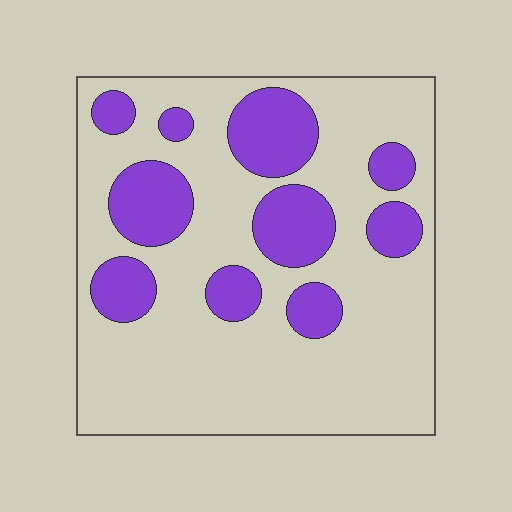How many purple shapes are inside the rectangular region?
10.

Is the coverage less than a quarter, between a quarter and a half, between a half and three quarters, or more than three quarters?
Between a quarter and a half.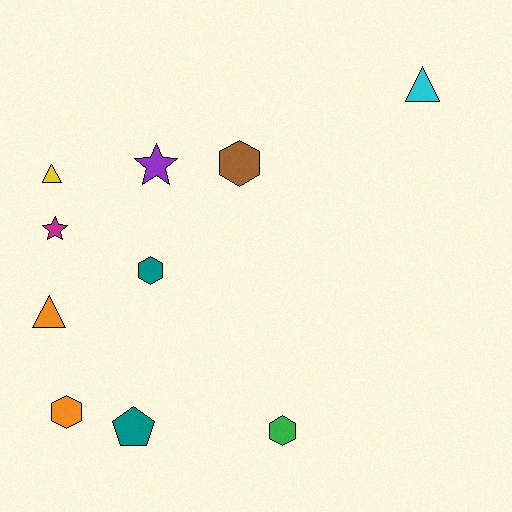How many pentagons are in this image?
There is 1 pentagon.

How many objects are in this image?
There are 10 objects.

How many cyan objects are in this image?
There is 1 cyan object.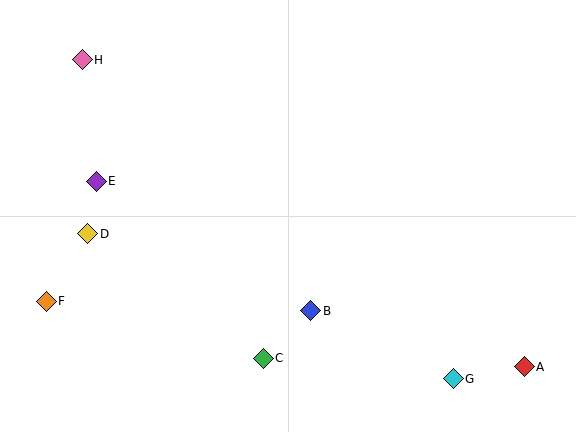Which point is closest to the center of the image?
Point B at (311, 311) is closest to the center.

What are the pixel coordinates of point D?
Point D is at (88, 234).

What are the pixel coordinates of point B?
Point B is at (311, 311).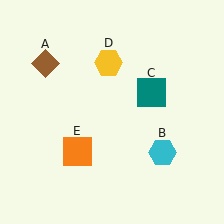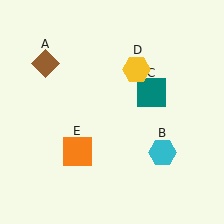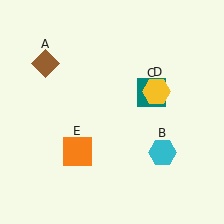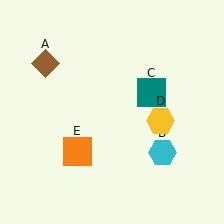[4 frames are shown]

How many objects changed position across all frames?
1 object changed position: yellow hexagon (object D).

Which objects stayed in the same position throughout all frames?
Brown diamond (object A) and cyan hexagon (object B) and teal square (object C) and orange square (object E) remained stationary.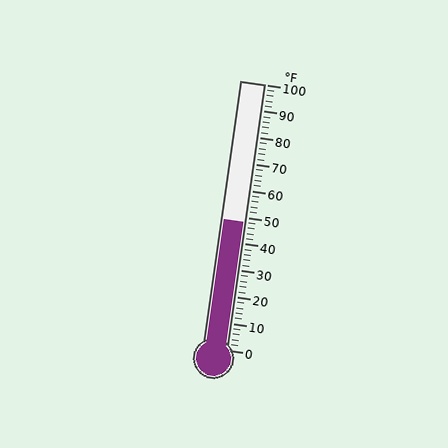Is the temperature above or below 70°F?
The temperature is below 70°F.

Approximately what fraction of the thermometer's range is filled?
The thermometer is filled to approximately 50% of its range.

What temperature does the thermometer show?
The thermometer shows approximately 48°F.